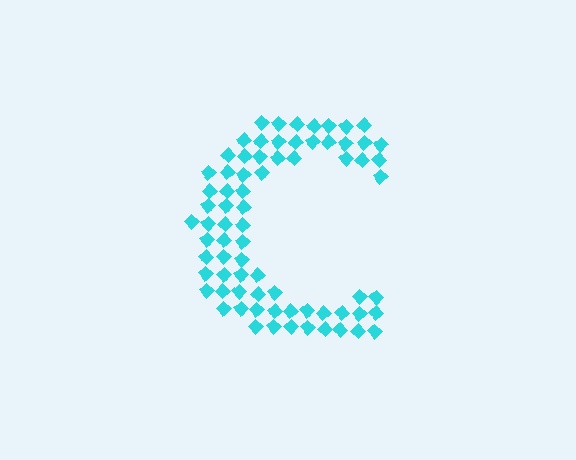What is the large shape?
The large shape is the letter C.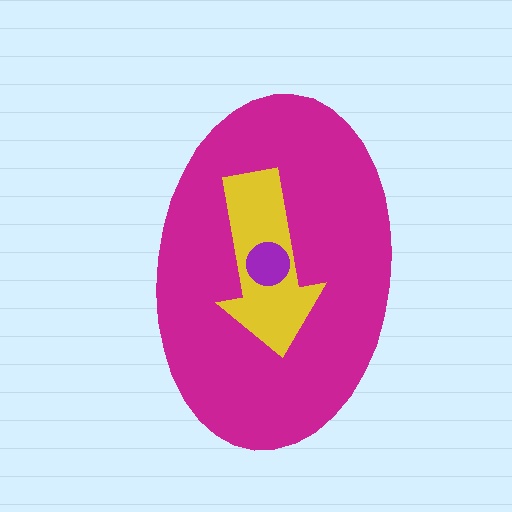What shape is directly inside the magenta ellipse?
The yellow arrow.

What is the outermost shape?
The magenta ellipse.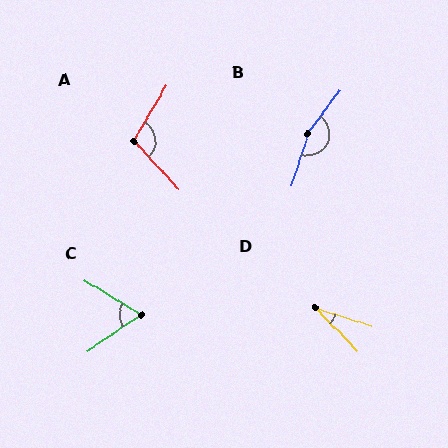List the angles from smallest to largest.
D (27°), C (65°), A (106°), B (160°).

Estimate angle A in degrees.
Approximately 106 degrees.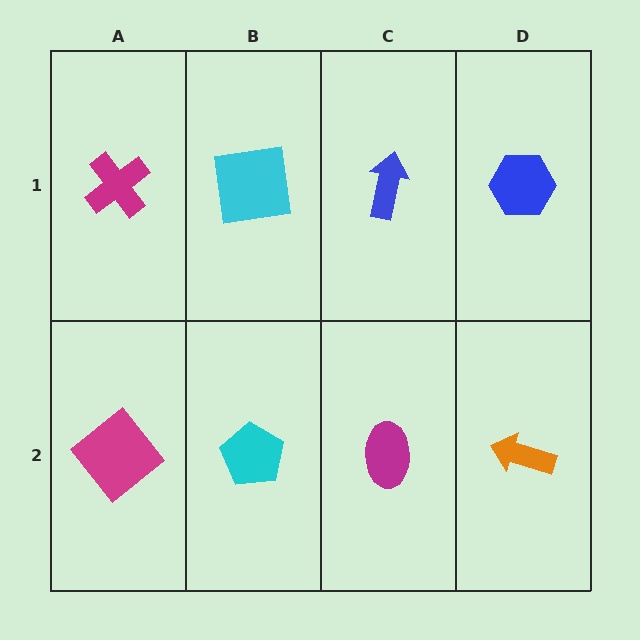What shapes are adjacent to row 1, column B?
A cyan pentagon (row 2, column B), a magenta cross (row 1, column A), a blue arrow (row 1, column C).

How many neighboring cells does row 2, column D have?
2.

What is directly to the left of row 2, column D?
A magenta ellipse.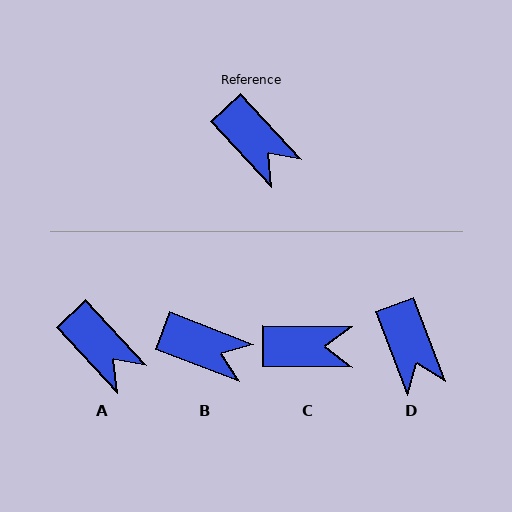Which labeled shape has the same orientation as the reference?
A.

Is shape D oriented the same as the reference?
No, it is off by about 22 degrees.